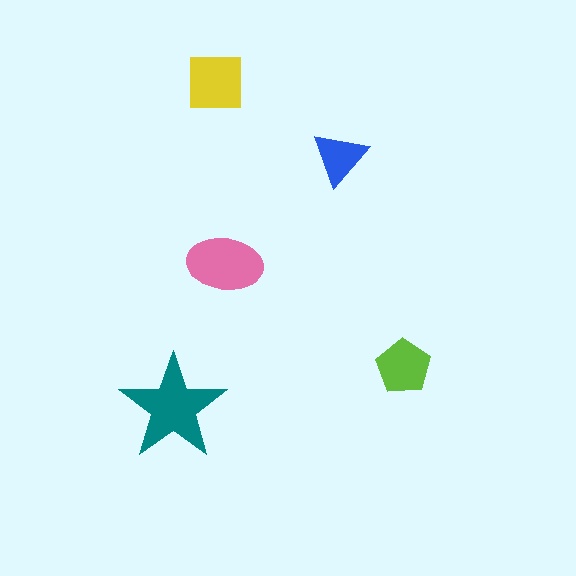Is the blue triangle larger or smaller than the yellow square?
Smaller.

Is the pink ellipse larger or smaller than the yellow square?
Larger.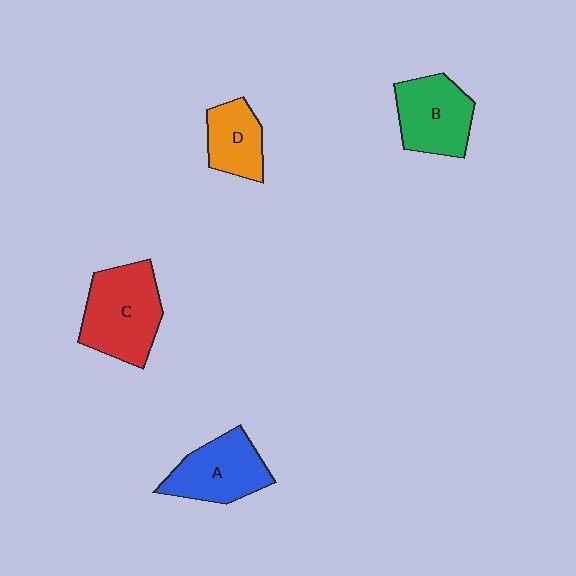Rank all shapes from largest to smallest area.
From largest to smallest: C (red), A (blue), B (green), D (orange).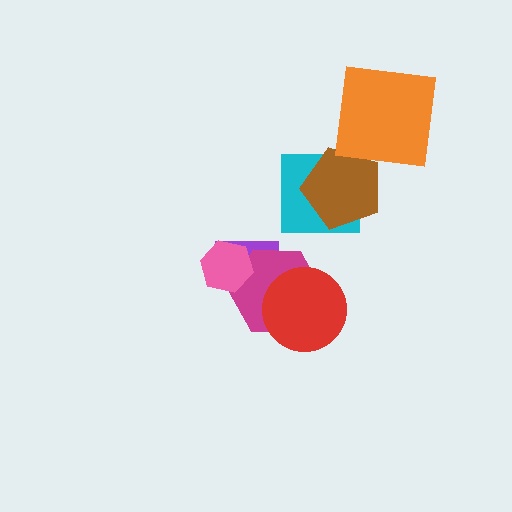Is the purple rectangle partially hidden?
Yes, it is partially covered by another shape.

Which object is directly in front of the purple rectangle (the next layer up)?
The magenta hexagon is directly in front of the purple rectangle.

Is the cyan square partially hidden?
Yes, it is partially covered by another shape.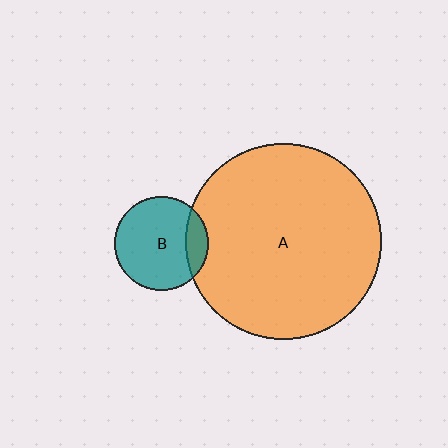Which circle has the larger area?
Circle A (orange).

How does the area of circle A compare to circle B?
Approximately 4.4 times.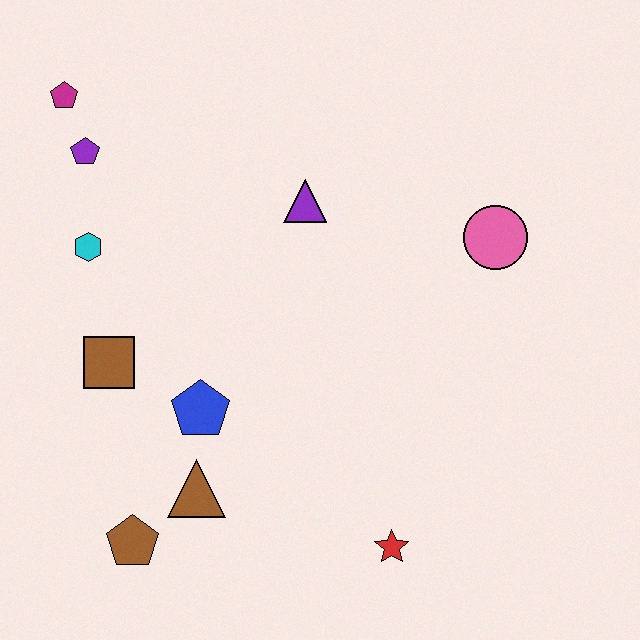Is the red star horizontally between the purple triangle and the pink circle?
Yes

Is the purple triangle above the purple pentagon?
No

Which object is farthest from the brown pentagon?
The pink circle is farthest from the brown pentagon.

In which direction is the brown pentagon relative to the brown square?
The brown pentagon is below the brown square.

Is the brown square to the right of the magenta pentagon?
Yes